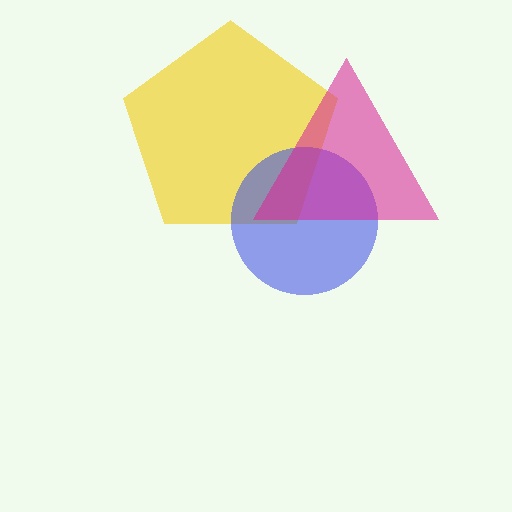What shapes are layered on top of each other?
The layered shapes are: a yellow pentagon, a blue circle, a magenta triangle.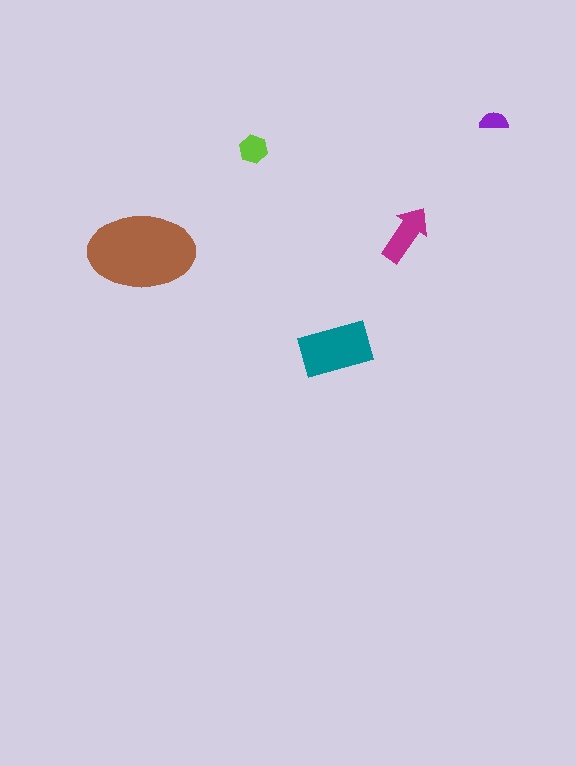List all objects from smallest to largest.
The purple semicircle, the lime hexagon, the magenta arrow, the teal rectangle, the brown ellipse.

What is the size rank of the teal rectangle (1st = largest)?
2nd.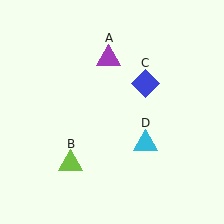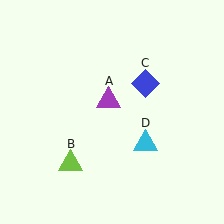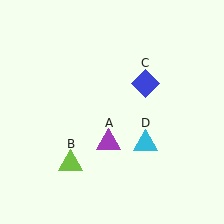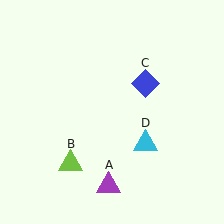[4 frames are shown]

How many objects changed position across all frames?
1 object changed position: purple triangle (object A).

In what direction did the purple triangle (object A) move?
The purple triangle (object A) moved down.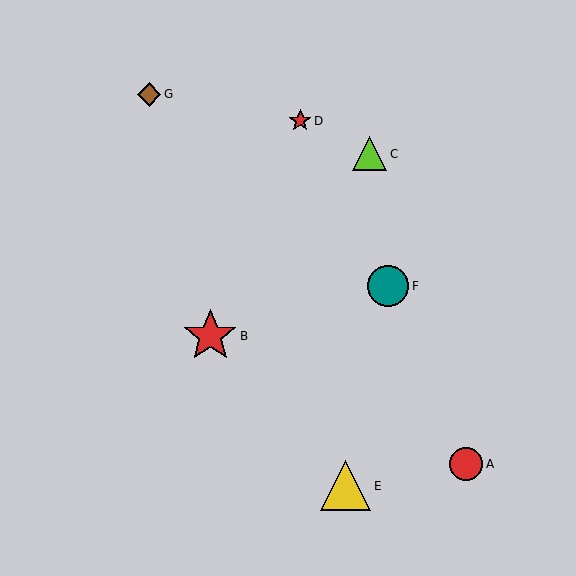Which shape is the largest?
The red star (labeled B) is the largest.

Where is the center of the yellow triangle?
The center of the yellow triangle is at (346, 486).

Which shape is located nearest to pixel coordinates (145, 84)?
The brown diamond (labeled G) at (149, 94) is nearest to that location.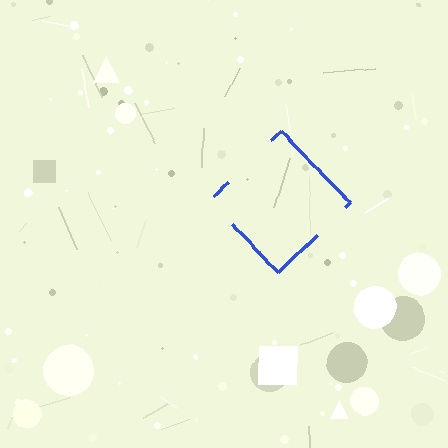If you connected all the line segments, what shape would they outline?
They would outline a diamond.